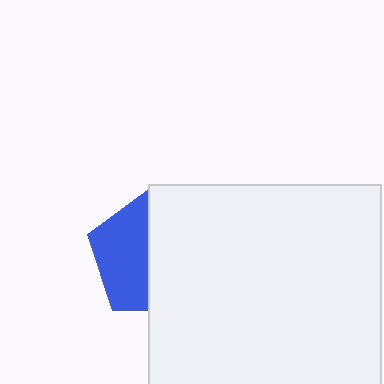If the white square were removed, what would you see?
You would see the complete blue pentagon.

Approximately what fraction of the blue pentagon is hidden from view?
Roughly 56% of the blue pentagon is hidden behind the white square.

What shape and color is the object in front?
The object in front is a white square.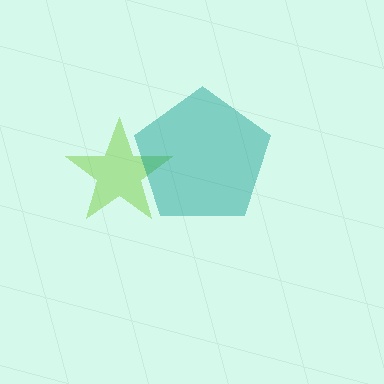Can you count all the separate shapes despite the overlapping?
Yes, there are 2 separate shapes.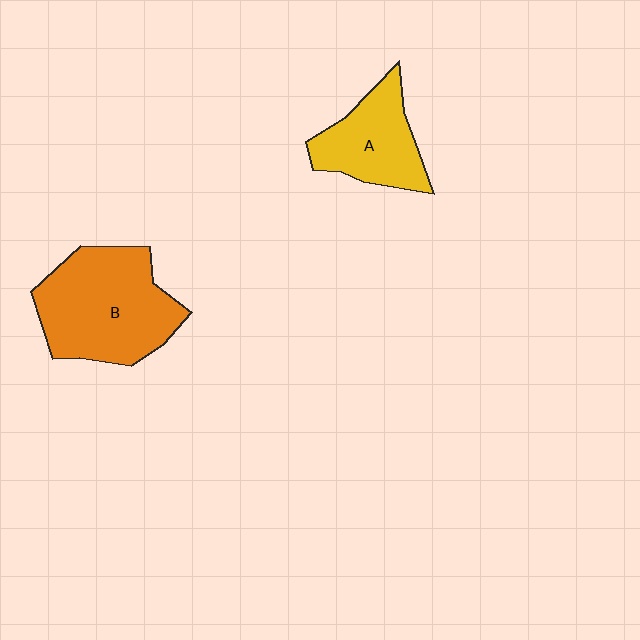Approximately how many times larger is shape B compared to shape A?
Approximately 1.6 times.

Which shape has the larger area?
Shape B (orange).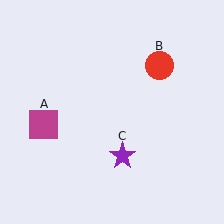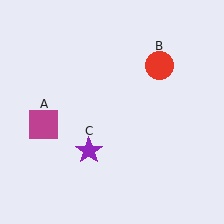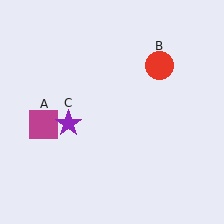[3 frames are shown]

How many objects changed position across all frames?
1 object changed position: purple star (object C).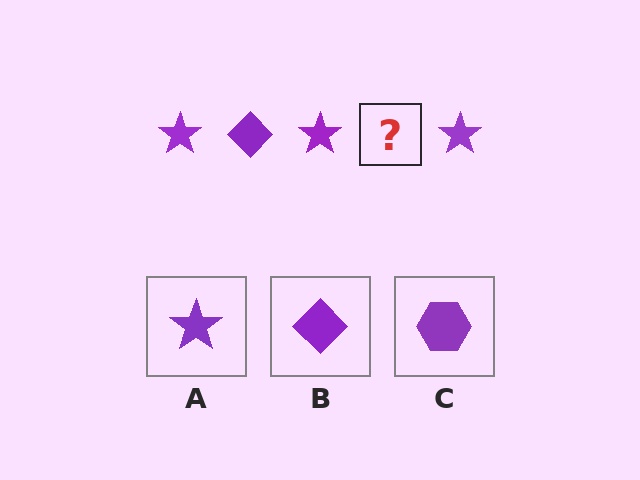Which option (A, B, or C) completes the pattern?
B.